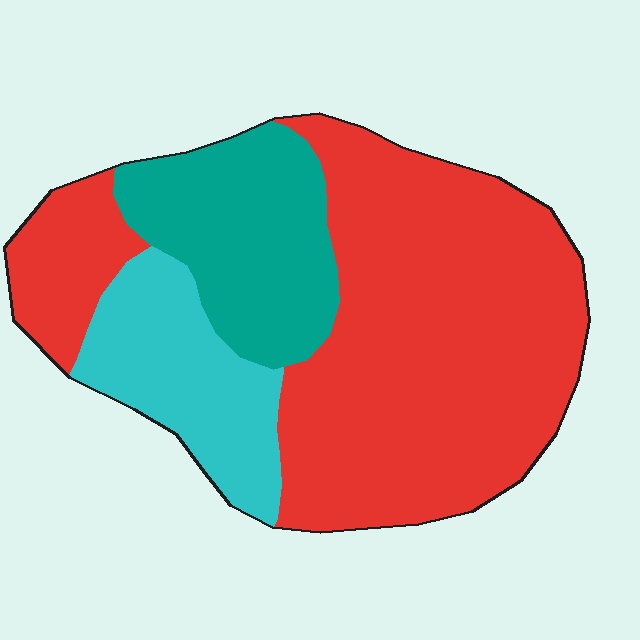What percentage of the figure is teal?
Teal covers roughly 20% of the figure.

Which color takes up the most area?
Red, at roughly 60%.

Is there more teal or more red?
Red.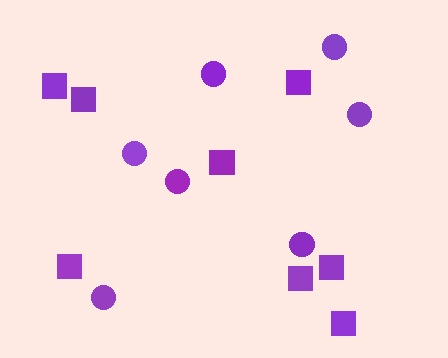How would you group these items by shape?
There are 2 groups: one group of squares (8) and one group of circles (7).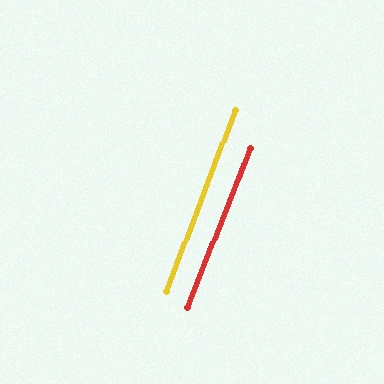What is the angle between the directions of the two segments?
Approximately 1 degree.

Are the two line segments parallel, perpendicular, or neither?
Parallel — their directions differ by only 0.8°.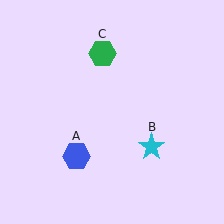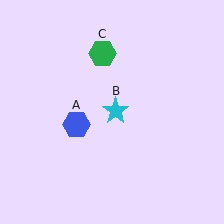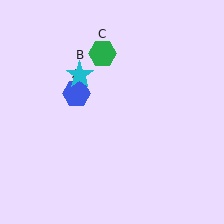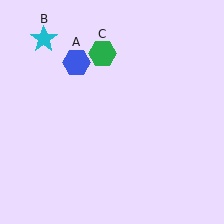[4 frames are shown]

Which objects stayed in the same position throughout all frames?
Green hexagon (object C) remained stationary.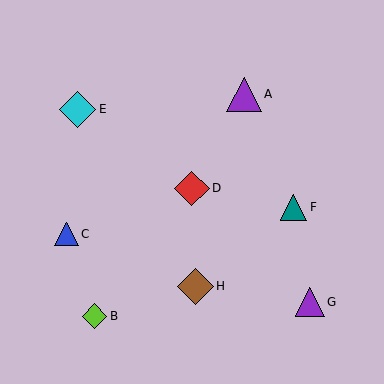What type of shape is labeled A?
Shape A is a purple triangle.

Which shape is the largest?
The brown diamond (labeled H) is the largest.